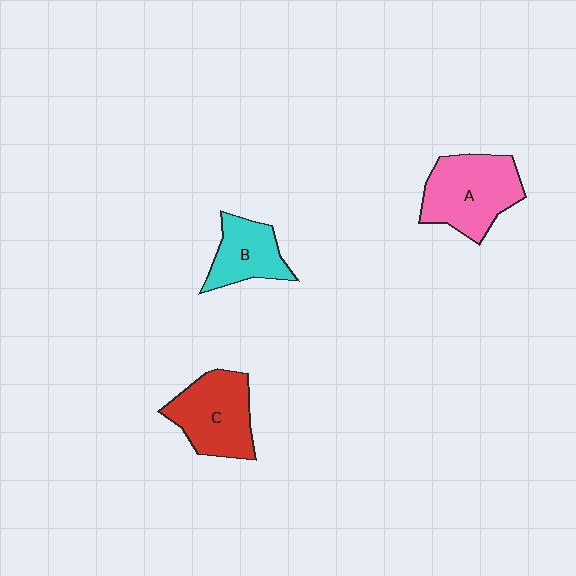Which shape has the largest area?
Shape A (pink).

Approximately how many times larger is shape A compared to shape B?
Approximately 1.5 times.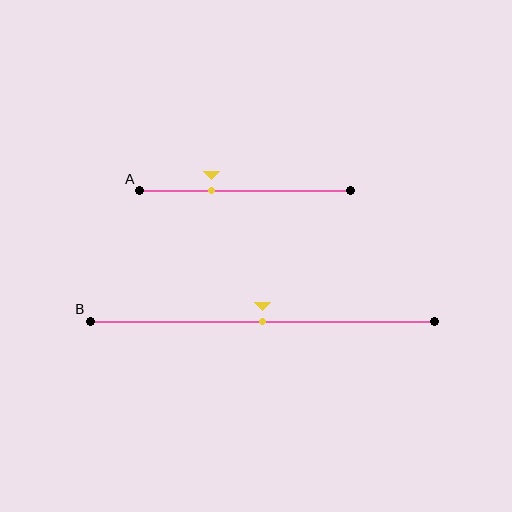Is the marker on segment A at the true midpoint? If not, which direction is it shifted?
No, the marker on segment A is shifted to the left by about 16% of the segment length.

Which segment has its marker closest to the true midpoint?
Segment B has its marker closest to the true midpoint.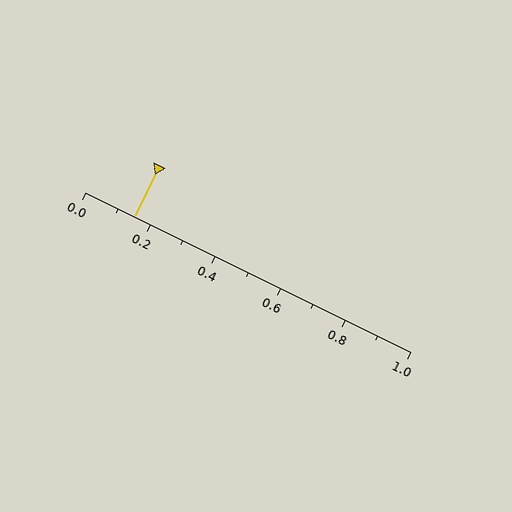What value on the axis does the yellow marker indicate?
The marker indicates approximately 0.15.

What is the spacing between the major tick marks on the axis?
The major ticks are spaced 0.2 apart.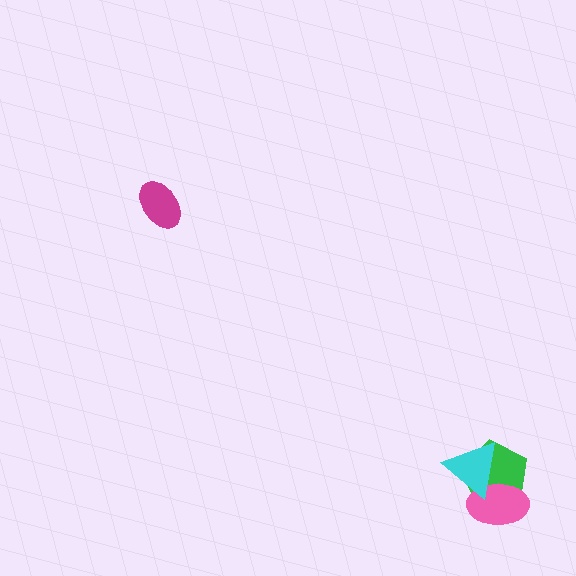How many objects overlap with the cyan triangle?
2 objects overlap with the cyan triangle.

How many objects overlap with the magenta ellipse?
0 objects overlap with the magenta ellipse.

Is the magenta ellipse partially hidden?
No, no other shape covers it.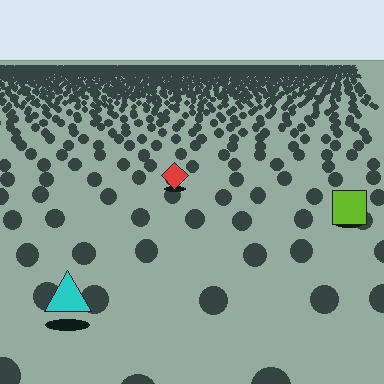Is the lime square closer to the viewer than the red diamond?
Yes. The lime square is closer — you can tell from the texture gradient: the ground texture is coarser near it.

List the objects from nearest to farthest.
From nearest to farthest: the cyan triangle, the lime square, the red diamond.